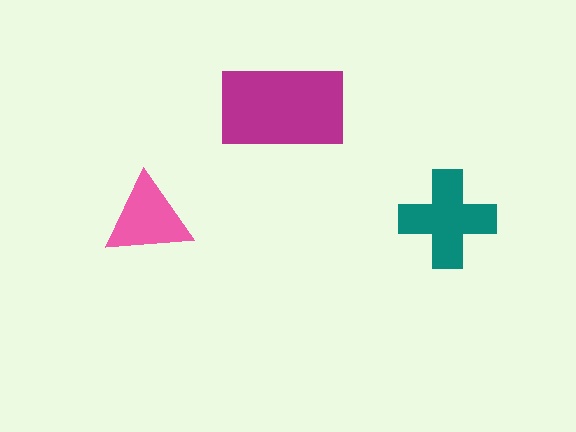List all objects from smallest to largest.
The pink triangle, the teal cross, the magenta rectangle.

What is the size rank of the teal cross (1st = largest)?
2nd.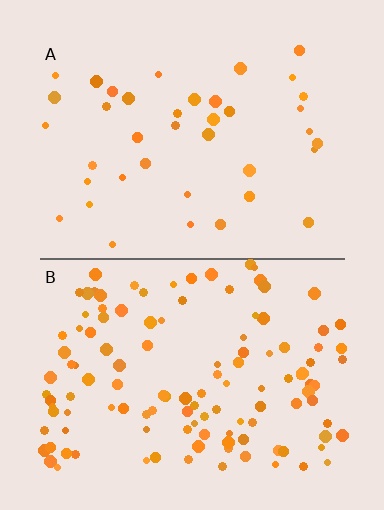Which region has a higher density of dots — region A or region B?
B (the bottom).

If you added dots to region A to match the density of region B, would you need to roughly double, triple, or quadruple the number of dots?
Approximately triple.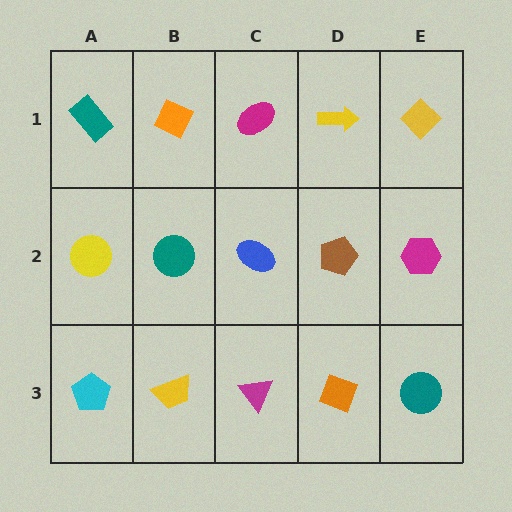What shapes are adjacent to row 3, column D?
A brown pentagon (row 2, column D), a magenta triangle (row 3, column C), a teal circle (row 3, column E).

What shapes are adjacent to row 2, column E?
A yellow diamond (row 1, column E), a teal circle (row 3, column E), a brown pentagon (row 2, column D).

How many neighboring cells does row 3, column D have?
3.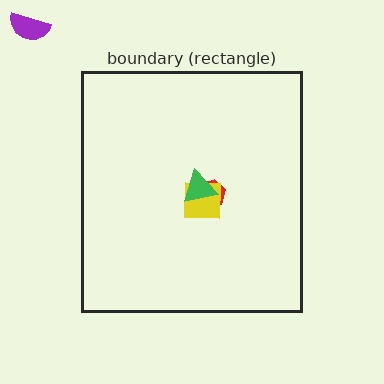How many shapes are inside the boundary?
3 inside, 1 outside.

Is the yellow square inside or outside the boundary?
Inside.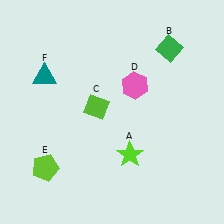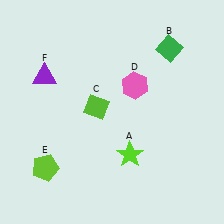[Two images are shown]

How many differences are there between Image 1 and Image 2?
There is 1 difference between the two images.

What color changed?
The triangle (F) changed from teal in Image 1 to purple in Image 2.